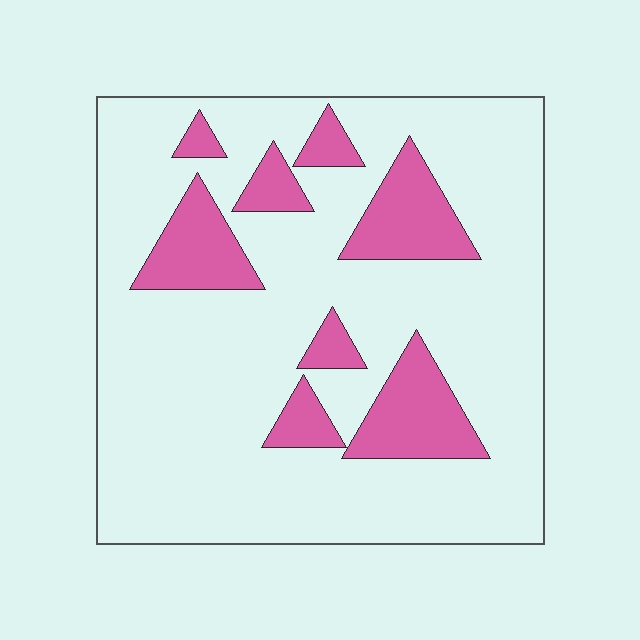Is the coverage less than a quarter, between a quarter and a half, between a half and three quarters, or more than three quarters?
Less than a quarter.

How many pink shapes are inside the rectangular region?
8.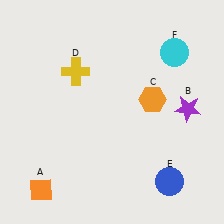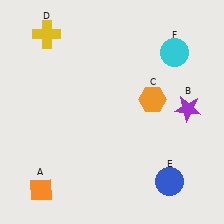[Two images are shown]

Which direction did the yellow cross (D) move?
The yellow cross (D) moved up.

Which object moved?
The yellow cross (D) moved up.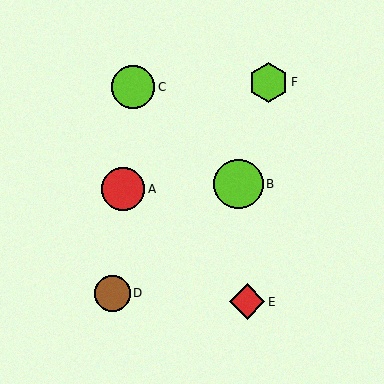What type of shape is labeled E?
Shape E is a red diamond.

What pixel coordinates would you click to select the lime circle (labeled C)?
Click at (133, 87) to select the lime circle C.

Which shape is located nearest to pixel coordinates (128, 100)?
The lime circle (labeled C) at (133, 87) is nearest to that location.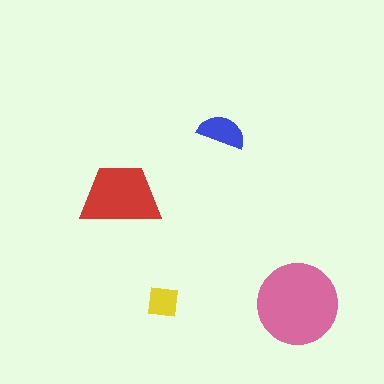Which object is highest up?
The blue semicircle is topmost.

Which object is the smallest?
The yellow square.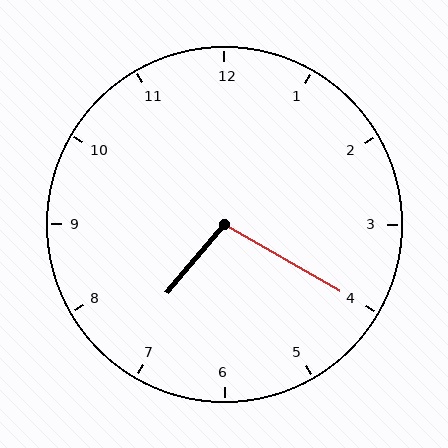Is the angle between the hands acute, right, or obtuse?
It is obtuse.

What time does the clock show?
7:20.